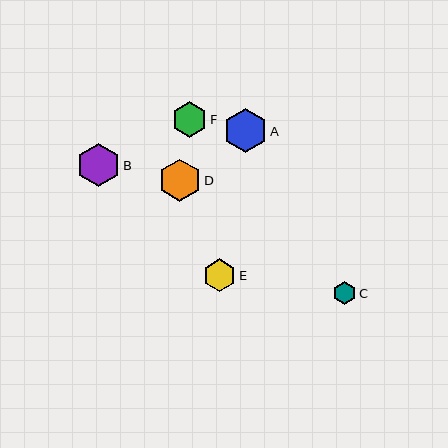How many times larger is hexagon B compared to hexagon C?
Hexagon B is approximately 1.9 times the size of hexagon C.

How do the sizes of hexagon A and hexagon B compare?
Hexagon A and hexagon B are approximately the same size.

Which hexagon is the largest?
Hexagon A is the largest with a size of approximately 43 pixels.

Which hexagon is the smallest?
Hexagon C is the smallest with a size of approximately 23 pixels.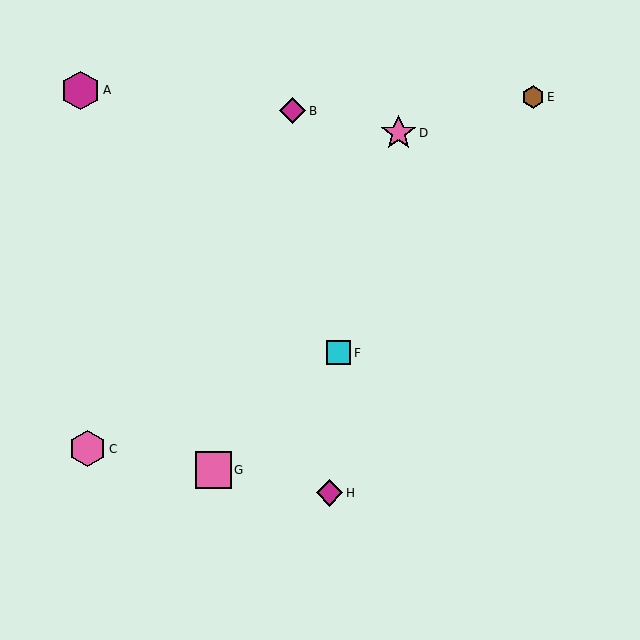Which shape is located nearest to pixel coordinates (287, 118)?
The magenta diamond (labeled B) at (292, 111) is nearest to that location.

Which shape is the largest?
The magenta hexagon (labeled A) is the largest.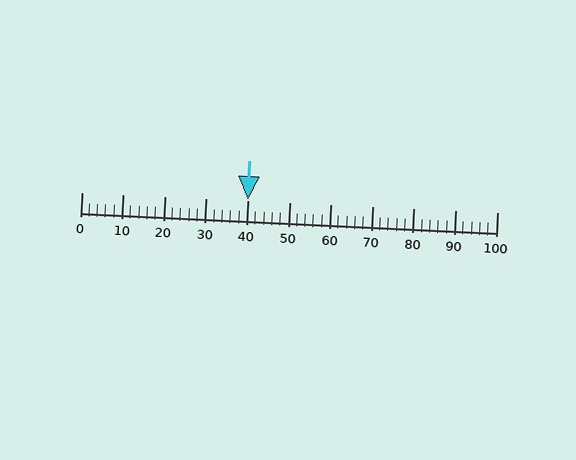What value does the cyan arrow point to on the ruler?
The cyan arrow points to approximately 40.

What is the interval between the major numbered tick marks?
The major tick marks are spaced 10 units apart.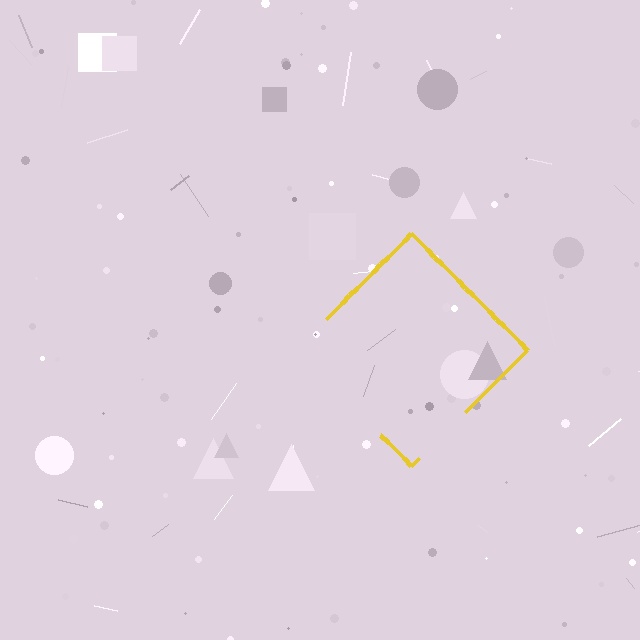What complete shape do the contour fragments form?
The contour fragments form a diamond.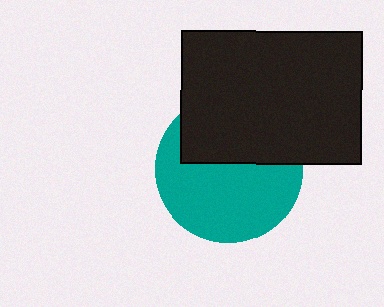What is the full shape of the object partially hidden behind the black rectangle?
The partially hidden object is a teal circle.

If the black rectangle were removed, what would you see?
You would see the complete teal circle.